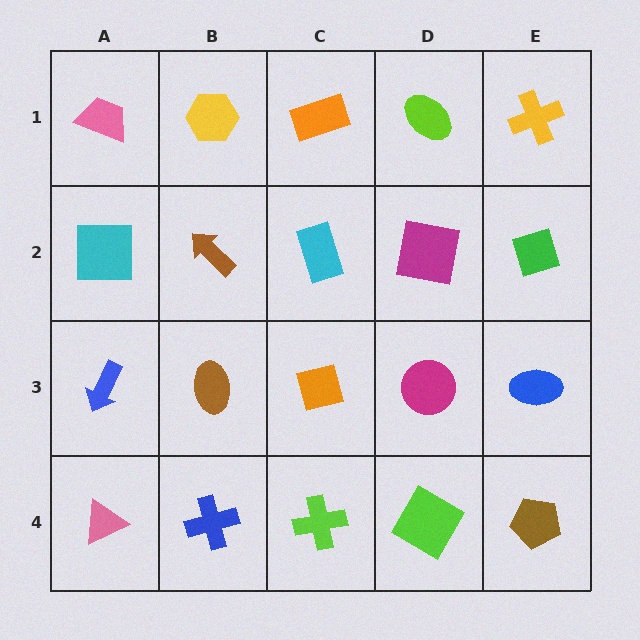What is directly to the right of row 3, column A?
A brown ellipse.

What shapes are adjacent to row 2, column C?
An orange rectangle (row 1, column C), an orange square (row 3, column C), a brown arrow (row 2, column B), a magenta square (row 2, column D).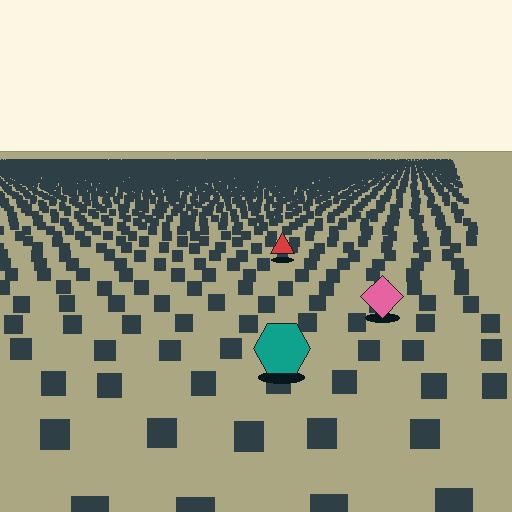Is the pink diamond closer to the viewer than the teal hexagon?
No. The teal hexagon is closer — you can tell from the texture gradient: the ground texture is coarser near it.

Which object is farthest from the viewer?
The red triangle is farthest from the viewer. It appears smaller and the ground texture around it is denser.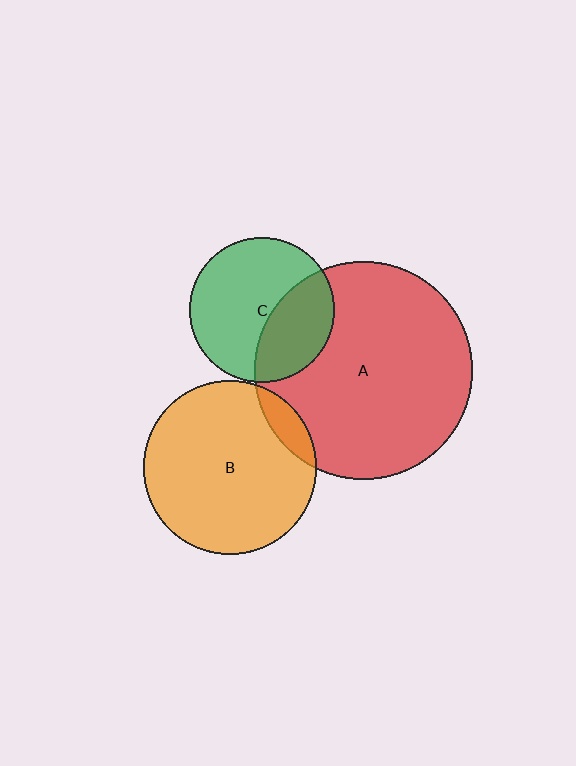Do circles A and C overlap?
Yes.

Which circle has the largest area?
Circle A (red).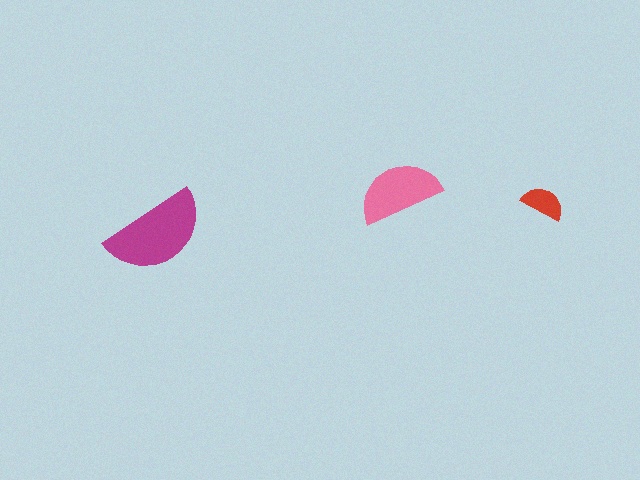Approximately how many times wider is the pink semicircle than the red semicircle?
About 2 times wider.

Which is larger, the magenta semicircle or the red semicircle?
The magenta one.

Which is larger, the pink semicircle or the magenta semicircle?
The magenta one.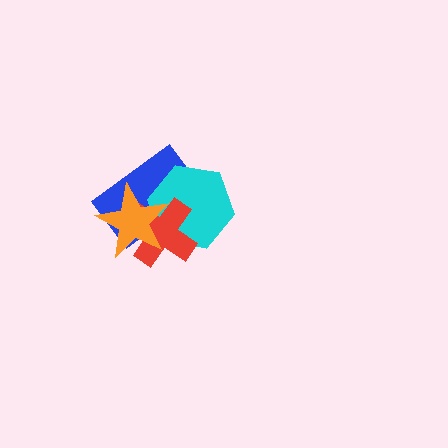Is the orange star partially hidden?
No, no other shape covers it.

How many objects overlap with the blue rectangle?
3 objects overlap with the blue rectangle.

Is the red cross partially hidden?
Yes, it is partially covered by another shape.